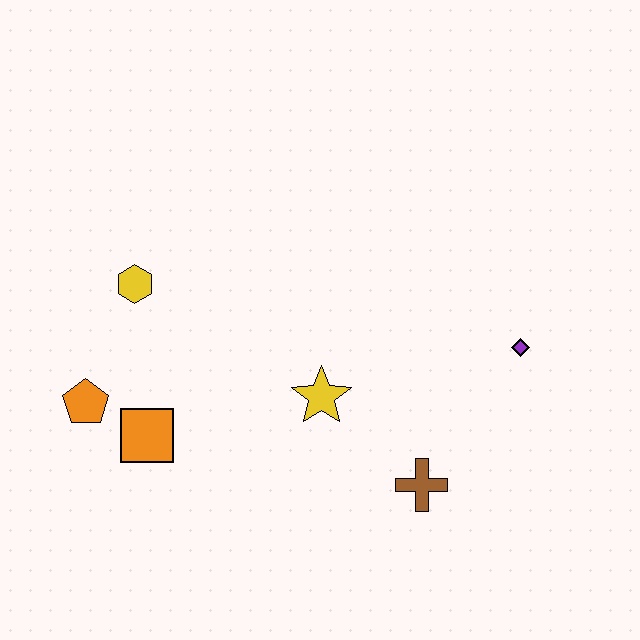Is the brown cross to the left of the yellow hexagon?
No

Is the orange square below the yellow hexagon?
Yes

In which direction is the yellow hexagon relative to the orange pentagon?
The yellow hexagon is above the orange pentagon.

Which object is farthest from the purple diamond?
The orange pentagon is farthest from the purple diamond.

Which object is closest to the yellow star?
The brown cross is closest to the yellow star.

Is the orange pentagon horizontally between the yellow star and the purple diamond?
No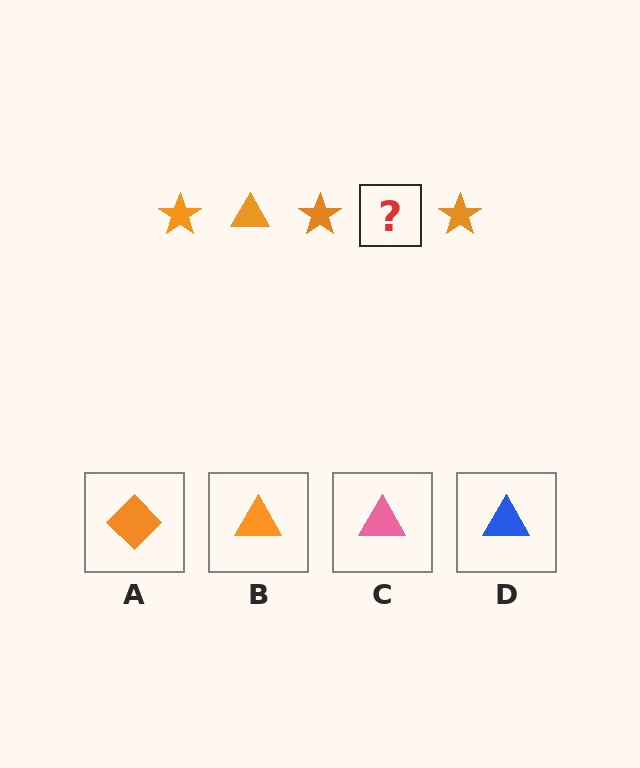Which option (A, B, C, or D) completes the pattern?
B.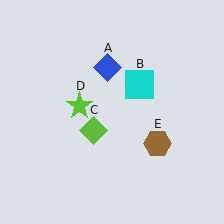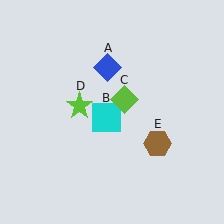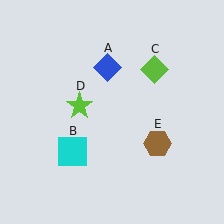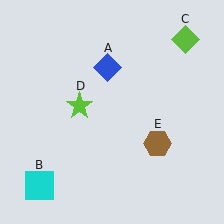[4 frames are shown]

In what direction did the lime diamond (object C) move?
The lime diamond (object C) moved up and to the right.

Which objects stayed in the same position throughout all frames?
Blue diamond (object A) and lime star (object D) and brown hexagon (object E) remained stationary.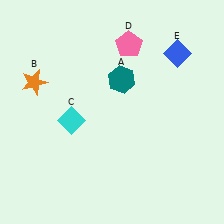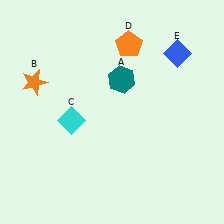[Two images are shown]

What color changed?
The pentagon (D) changed from pink in Image 1 to orange in Image 2.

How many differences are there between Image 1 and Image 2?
There is 1 difference between the two images.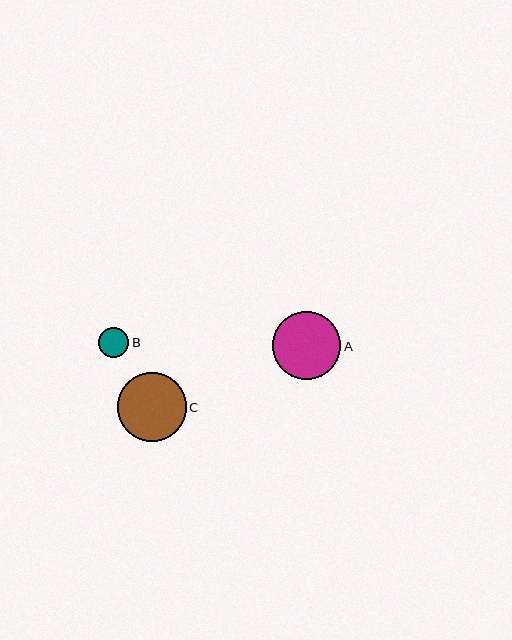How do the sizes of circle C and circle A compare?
Circle C and circle A are approximately the same size.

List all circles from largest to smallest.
From largest to smallest: C, A, B.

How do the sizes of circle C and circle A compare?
Circle C and circle A are approximately the same size.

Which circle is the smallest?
Circle B is the smallest with a size of approximately 30 pixels.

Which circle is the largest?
Circle C is the largest with a size of approximately 68 pixels.